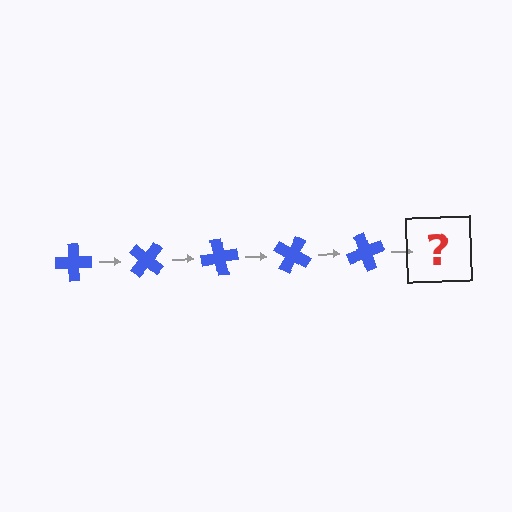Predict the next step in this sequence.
The next step is a blue cross rotated 200 degrees.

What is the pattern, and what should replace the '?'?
The pattern is that the cross rotates 40 degrees each step. The '?' should be a blue cross rotated 200 degrees.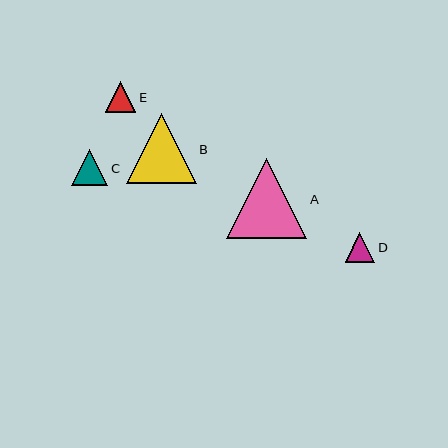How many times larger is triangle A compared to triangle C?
Triangle A is approximately 2.2 times the size of triangle C.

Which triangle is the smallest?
Triangle D is the smallest with a size of approximately 29 pixels.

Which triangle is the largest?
Triangle A is the largest with a size of approximately 80 pixels.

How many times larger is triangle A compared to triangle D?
Triangle A is approximately 2.7 times the size of triangle D.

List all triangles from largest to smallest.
From largest to smallest: A, B, C, E, D.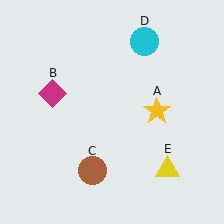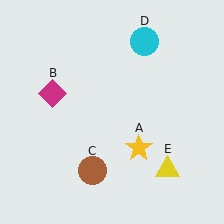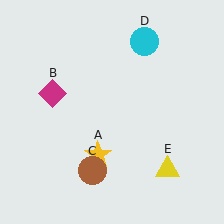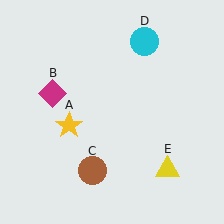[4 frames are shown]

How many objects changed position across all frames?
1 object changed position: yellow star (object A).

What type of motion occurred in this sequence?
The yellow star (object A) rotated clockwise around the center of the scene.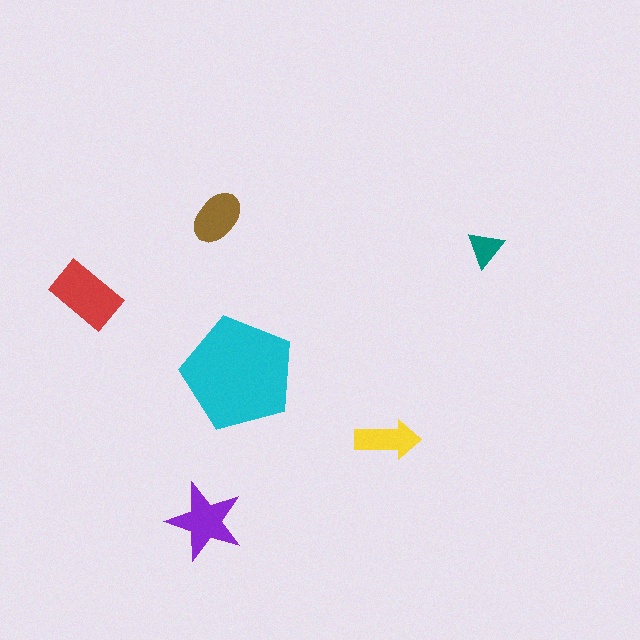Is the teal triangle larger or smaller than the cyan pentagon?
Smaller.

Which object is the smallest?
The teal triangle.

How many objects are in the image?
There are 6 objects in the image.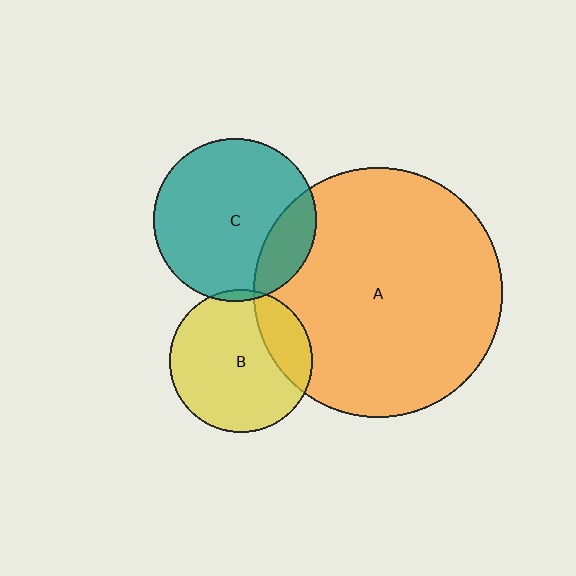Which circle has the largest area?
Circle A (orange).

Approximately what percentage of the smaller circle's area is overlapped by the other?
Approximately 20%.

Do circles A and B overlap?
Yes.